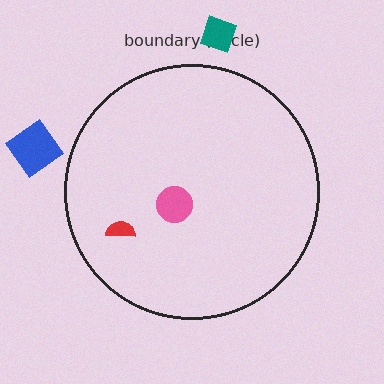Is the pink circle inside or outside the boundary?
Inside.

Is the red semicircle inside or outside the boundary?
Inside.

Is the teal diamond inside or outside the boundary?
Outside.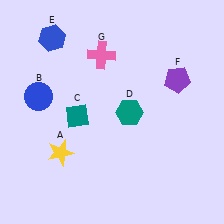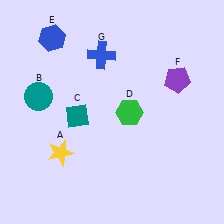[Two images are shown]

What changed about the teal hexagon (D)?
In Image 1, D is teal. In Image 2, it changed to green.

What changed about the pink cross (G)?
In Image 1, G is pink. In Image 2, it changed to blue.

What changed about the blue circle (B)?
In Image 1, B is blue. In Image 2, it changed to teal.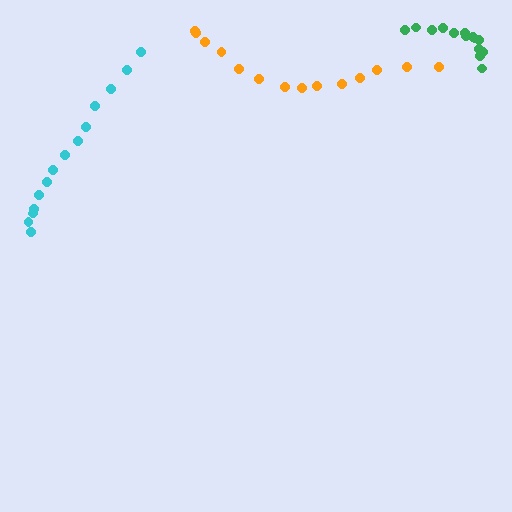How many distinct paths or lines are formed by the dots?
There are 3 distinct paths.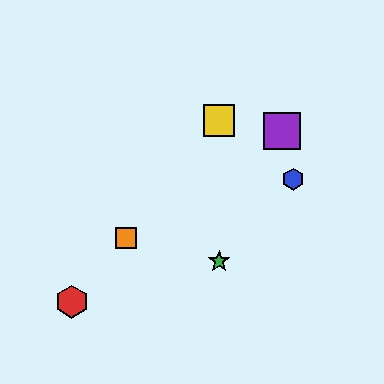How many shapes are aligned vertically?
2 shapes (the green star, the yellow square) are aligned vertically.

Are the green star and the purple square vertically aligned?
No, the green star is at x≈219 and the purple square is at x≈282.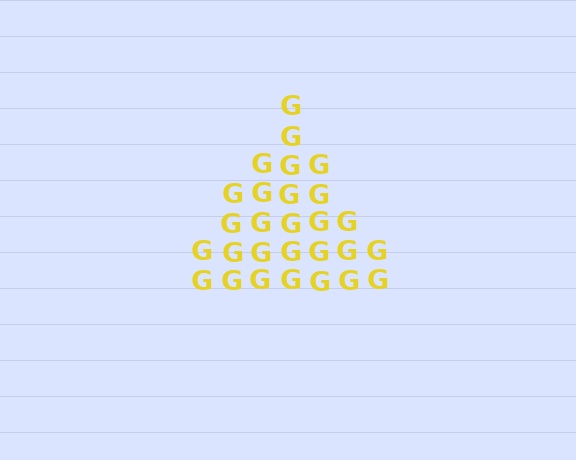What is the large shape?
The large shape is a triangle.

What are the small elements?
The small elements are letter G's.